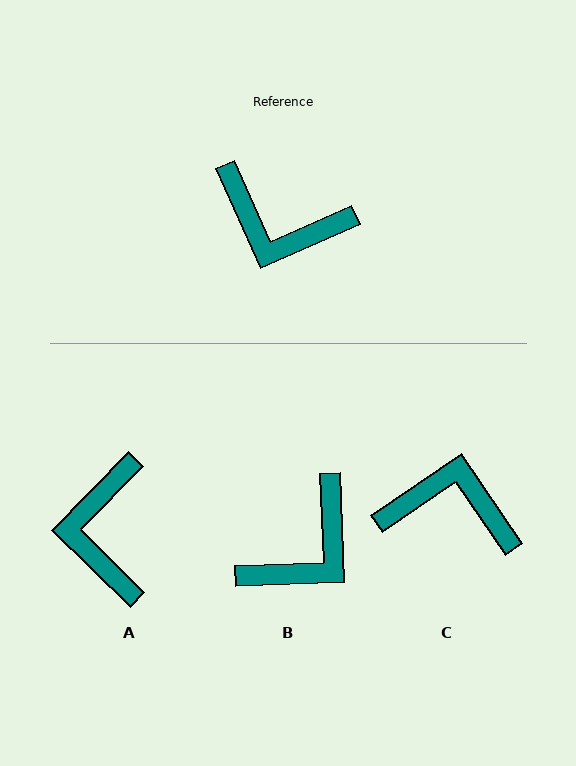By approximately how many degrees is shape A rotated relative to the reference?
Approximately 68 degrees clockwise.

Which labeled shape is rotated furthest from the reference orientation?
C, about 170 degrees away.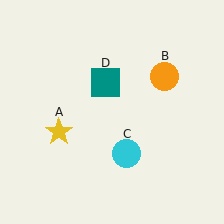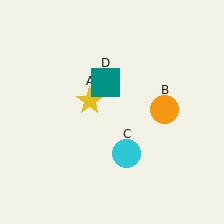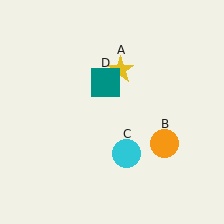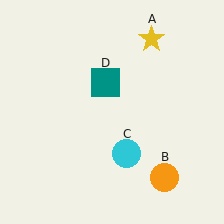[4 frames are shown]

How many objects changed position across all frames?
2 objects changed position: yellow star (object A), orange circle (object B).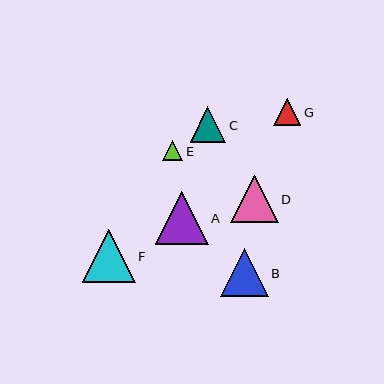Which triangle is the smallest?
Triangle E is the smallest with a size of approximately 21 pixels.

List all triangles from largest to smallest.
From largest to smallest: F, A, B, D, C, G, E.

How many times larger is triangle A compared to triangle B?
Triangle A is approximately 1.1 times the size of triangle B.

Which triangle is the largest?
Triangle F is the largest with a size of approximately 53 pixels.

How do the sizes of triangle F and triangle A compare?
Triangle F and triangle A are approximately the same size.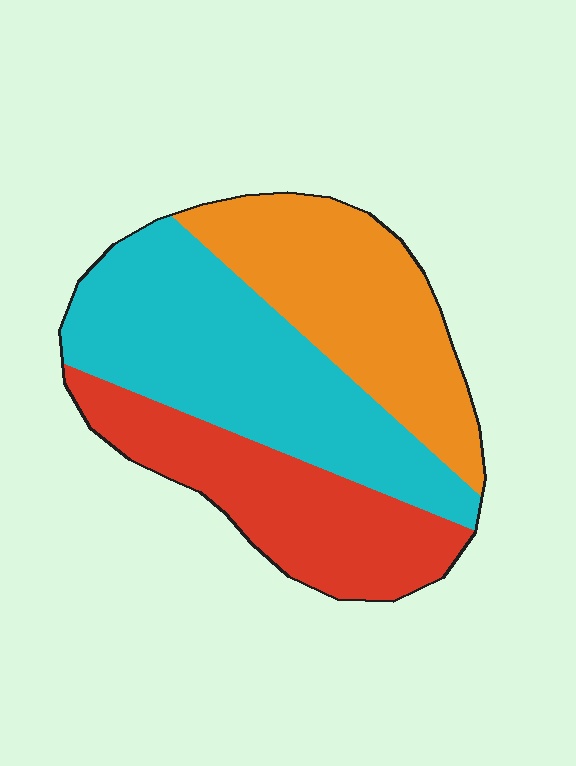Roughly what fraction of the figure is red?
Red covers 28% of the figure.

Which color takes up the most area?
Cyan, at roughly 40%.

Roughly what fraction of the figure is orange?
Orange takes up about one third (1/3) of the figure.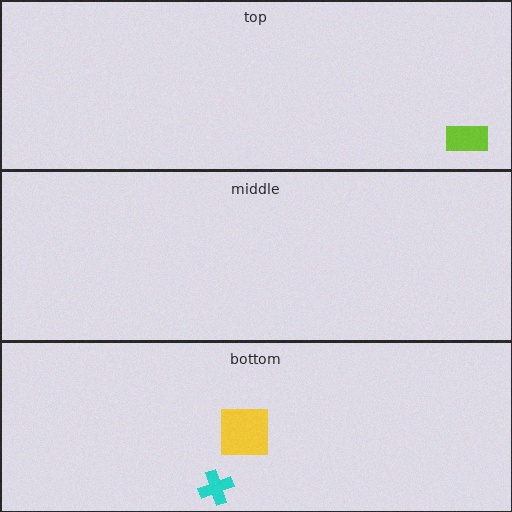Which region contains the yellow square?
The bottom region.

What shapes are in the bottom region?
The yellow square, the cyan cross.